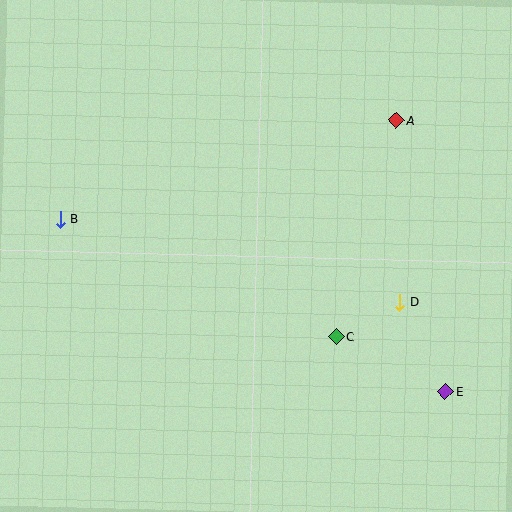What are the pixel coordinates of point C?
Point C is at (336, 337).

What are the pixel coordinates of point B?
Point B is at (60, 219).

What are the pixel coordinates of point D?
Point D is at (399, 302).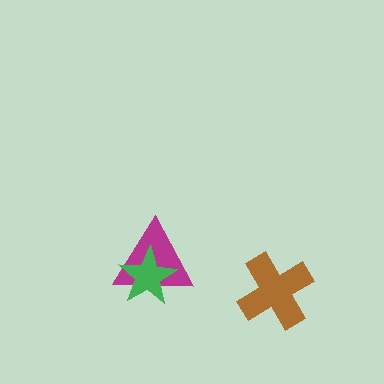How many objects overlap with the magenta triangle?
1 object overlaps with the magenta triangle.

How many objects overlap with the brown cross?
0 objects overlap with the brown cross.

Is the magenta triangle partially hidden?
Yes, it is partially covered by another shape.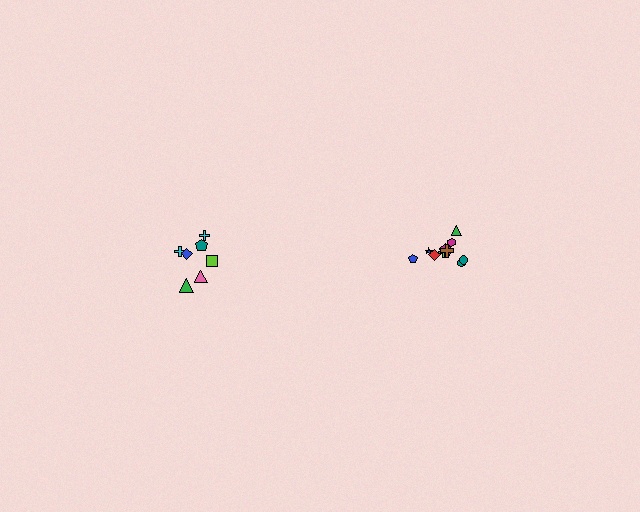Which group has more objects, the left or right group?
The right group.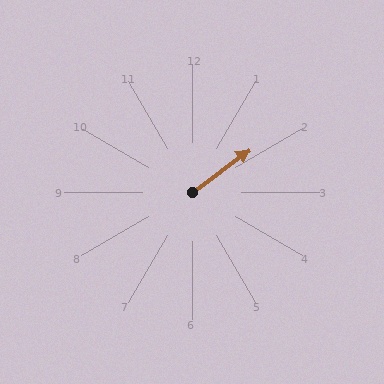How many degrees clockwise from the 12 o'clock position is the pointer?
Approximately 53 degrees.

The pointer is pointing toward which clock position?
Roughly 2 o'clock.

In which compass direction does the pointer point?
Northeast.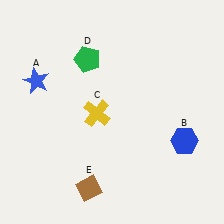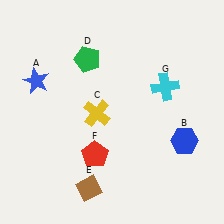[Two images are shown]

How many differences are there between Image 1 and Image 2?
There are 2 differences between the two images.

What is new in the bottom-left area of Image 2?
A red pentagon (F) was added in the bottom-left area of Image 2.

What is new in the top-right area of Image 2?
A cyan cross (G) was added in the top-right area of Image 2.